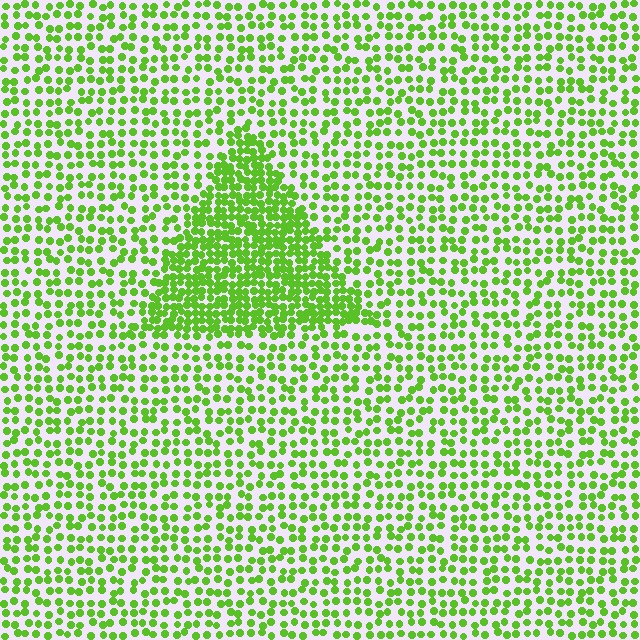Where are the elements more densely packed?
The elements are more densely packed inside the triangle boundary.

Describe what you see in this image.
The image contains small lime elements arranged at two different densities. A triangle-shaped region is visible where the elements are more densely packed than the surrounding area.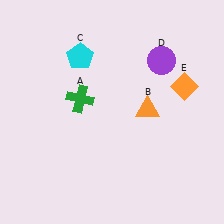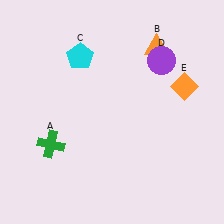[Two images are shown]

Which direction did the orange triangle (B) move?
The orange triangle (B) moved up.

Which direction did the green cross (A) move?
The green cross (A) moved down.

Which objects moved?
The objects that moved are: the green cross (A), the orange triangle (B).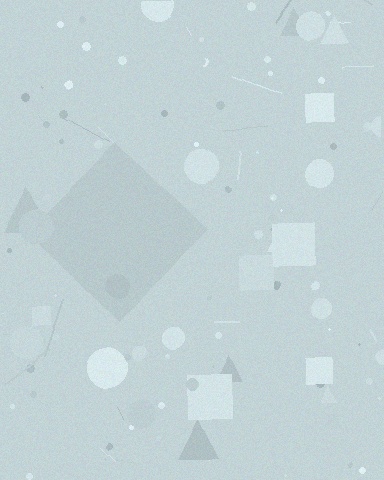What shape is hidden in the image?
A diamond is hidden in the image.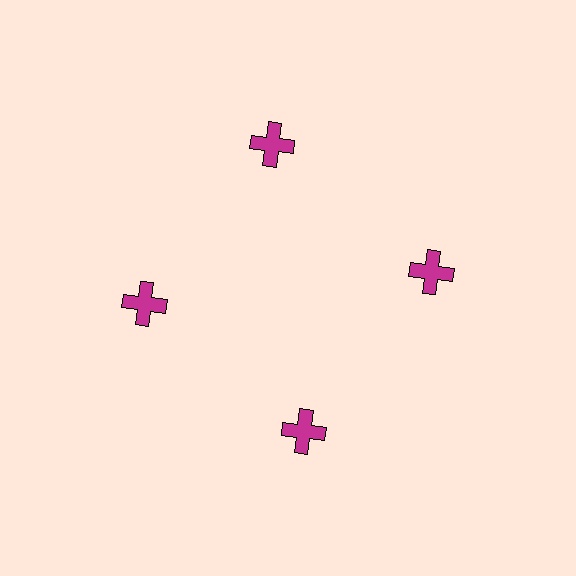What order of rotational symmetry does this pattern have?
This pattern has 4-fold rotational symmetry.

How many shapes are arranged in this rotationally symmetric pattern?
There are 4 shapes, arranged in 4 groups of 1.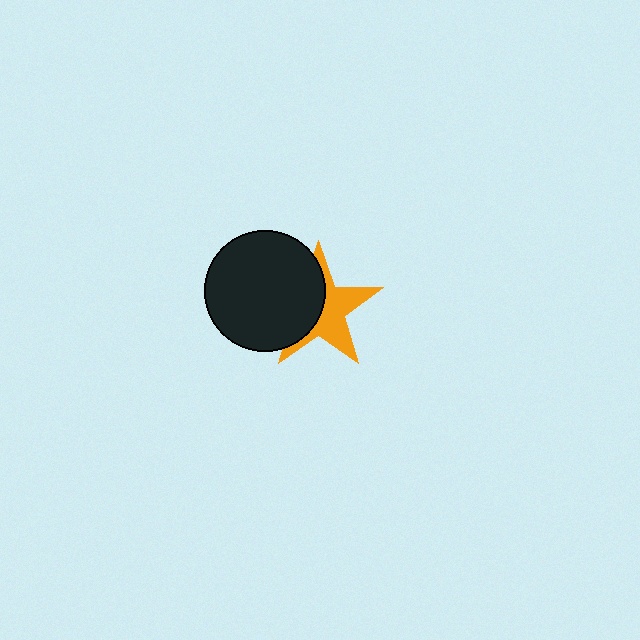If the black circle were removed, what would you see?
You would see the complete orange star.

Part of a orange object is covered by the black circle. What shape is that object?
It is a star.